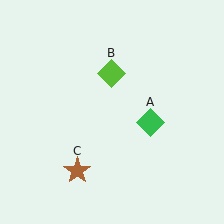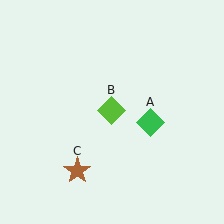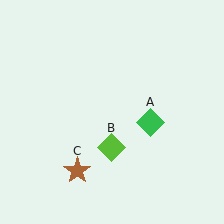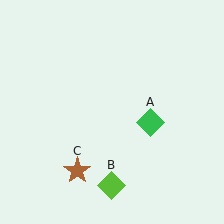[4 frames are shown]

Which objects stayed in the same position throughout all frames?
Green diamond (object A) and brown star (object C) remained stationary.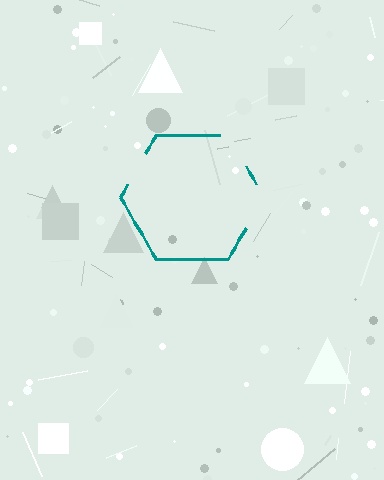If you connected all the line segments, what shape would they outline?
They would outline a hexagon.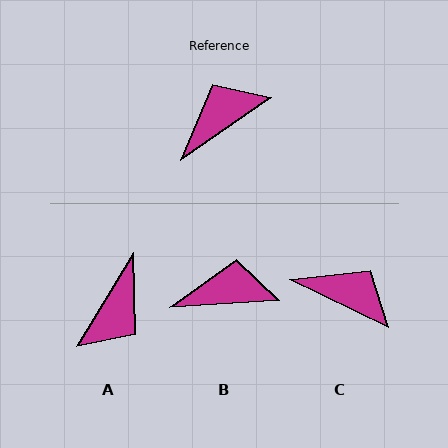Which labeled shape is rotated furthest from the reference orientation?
A, about 156 degrees away.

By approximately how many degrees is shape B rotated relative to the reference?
Approximately 31 degrees clockwise.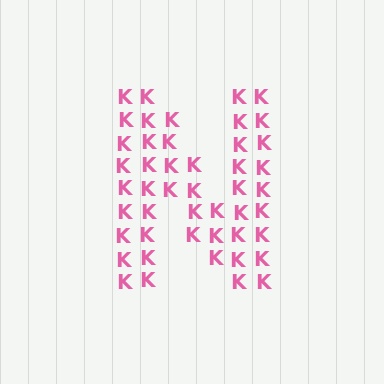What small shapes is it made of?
It is made of small letter K's.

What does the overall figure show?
The overall figure shows the letter N.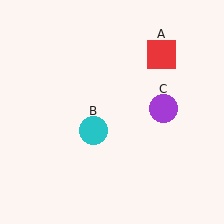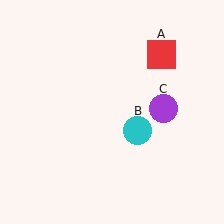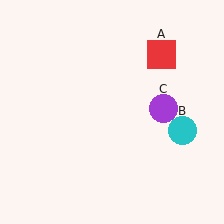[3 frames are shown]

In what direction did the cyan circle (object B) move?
The cyan circle (object B) moved right.